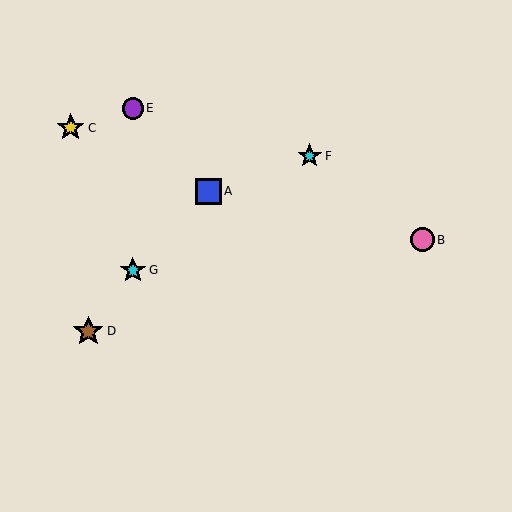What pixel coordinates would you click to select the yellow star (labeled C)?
Click at (71, 128) to select the yellow star C.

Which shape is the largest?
The brown star (labeled D) is the largest.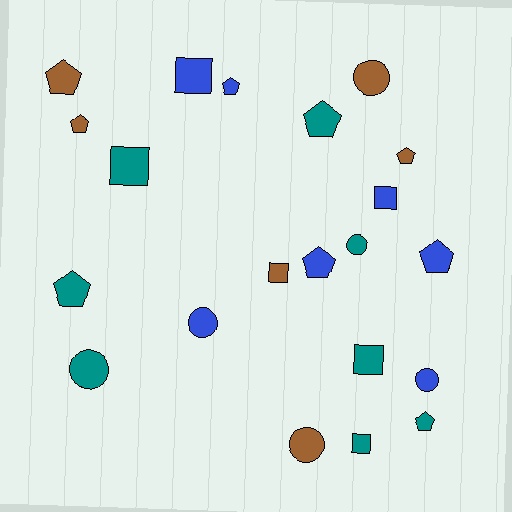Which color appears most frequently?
Teal, with 8 objects.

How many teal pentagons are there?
There are 3 teal pentagons.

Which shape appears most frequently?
Pentagon, with 9 objects.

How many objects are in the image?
There are 21 objects.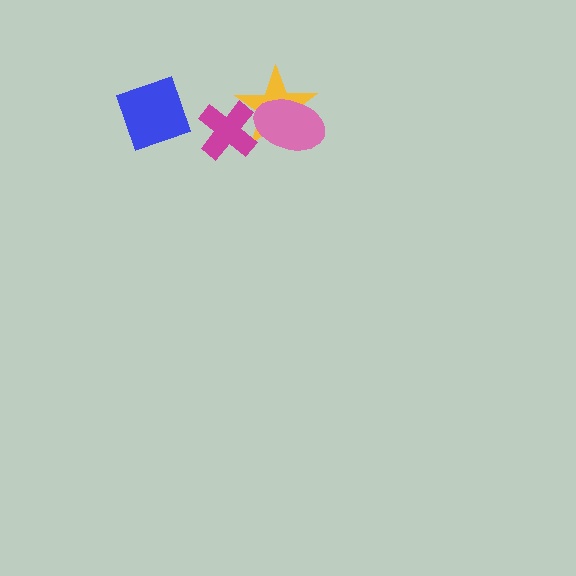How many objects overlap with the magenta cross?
1 object overlaps with the magenta cross.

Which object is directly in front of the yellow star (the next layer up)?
The magenta cross is directly in front of the yellow star.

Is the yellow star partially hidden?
Yes, it is partially covered by another shape.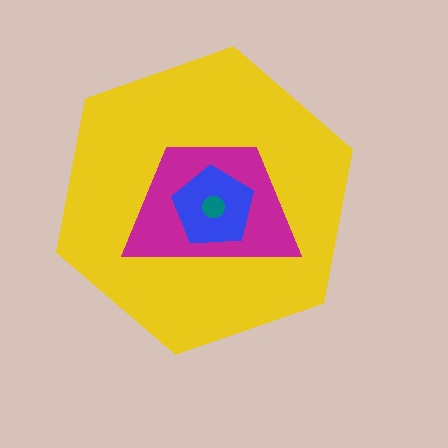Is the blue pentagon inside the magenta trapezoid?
Yes.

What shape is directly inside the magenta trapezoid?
The blue pentagon.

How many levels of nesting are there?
4.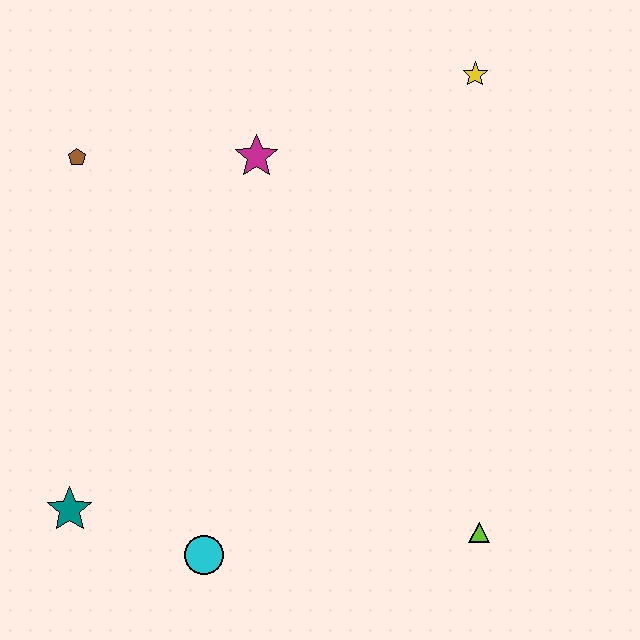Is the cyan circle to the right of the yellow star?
No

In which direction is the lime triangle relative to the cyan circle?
The lime triangle is to the right of the cyan circle.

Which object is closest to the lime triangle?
The cyan circle is closest to the lime triangle.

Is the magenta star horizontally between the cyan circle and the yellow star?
Yes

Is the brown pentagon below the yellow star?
Yes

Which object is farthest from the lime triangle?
The brown pentagon is farthest from the lime triangle.